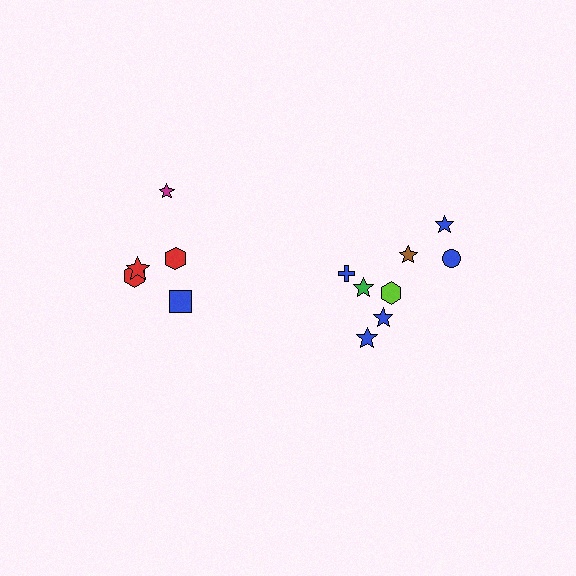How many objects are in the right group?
There are 8 objects.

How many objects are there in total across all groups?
There are 13 objects.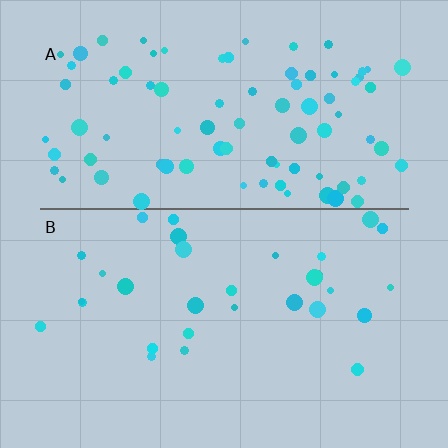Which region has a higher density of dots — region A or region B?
A (the top).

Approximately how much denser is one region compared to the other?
Approximately 2.8× — region A over region B.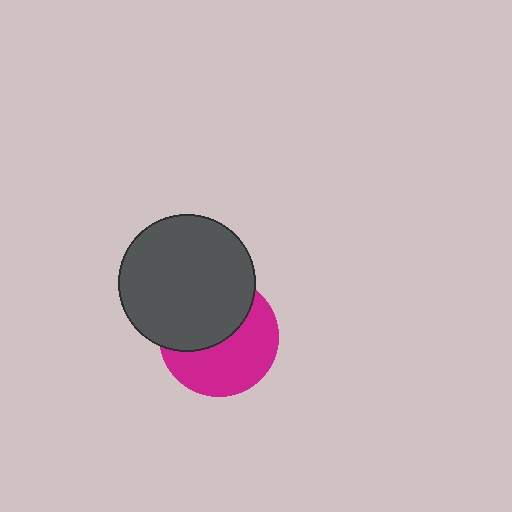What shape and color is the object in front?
The object in front is a dark gray circle.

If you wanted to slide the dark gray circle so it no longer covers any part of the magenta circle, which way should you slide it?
Slide it up — that is the most direct way to separate the two shapes.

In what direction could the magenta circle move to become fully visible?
The magenta circle could move down. That would shift it out from behind the dark gray circle entirely.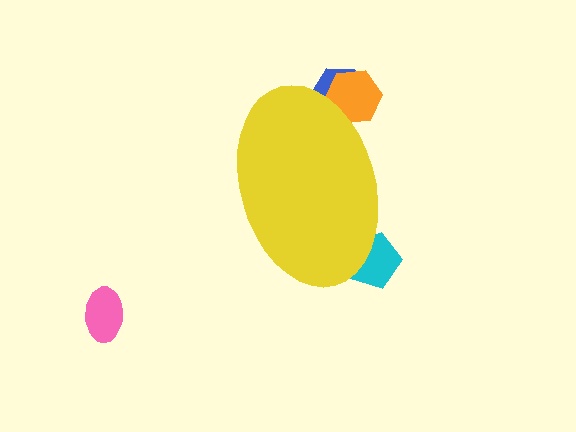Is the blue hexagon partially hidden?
Yes, the blue hexagon is partially hidden behind the yellow ellipse.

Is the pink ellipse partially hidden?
No, the pink ellipse is fully visible.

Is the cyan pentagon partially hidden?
Yes, the cyan pentagon is partially hidden behind the yellow ellipse.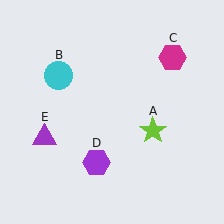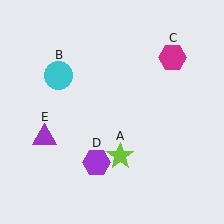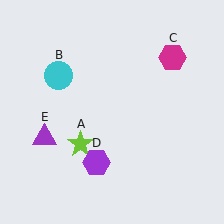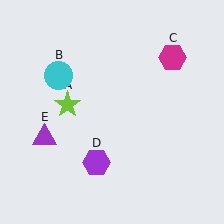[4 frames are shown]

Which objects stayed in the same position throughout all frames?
Cyan circle (object B) and magenta hexagon (object C) and purple hexagon (object D) and purple triangle (object E) remained stationary.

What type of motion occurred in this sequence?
The lime star (object A) rotated clockwise around the center of the scene.